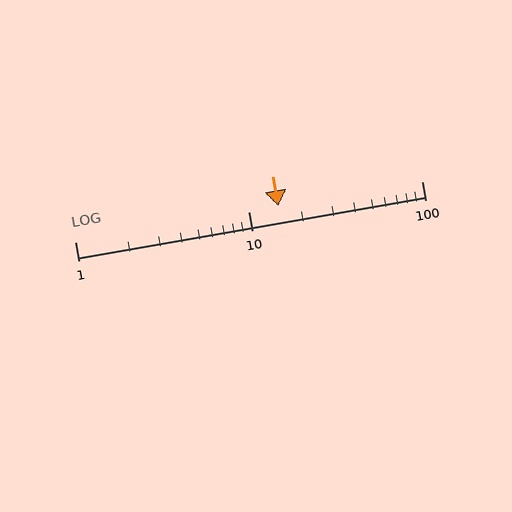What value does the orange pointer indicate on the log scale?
The pointer indicates approximately 15.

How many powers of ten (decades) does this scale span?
The scale spans 2 decades, from 1 to 100.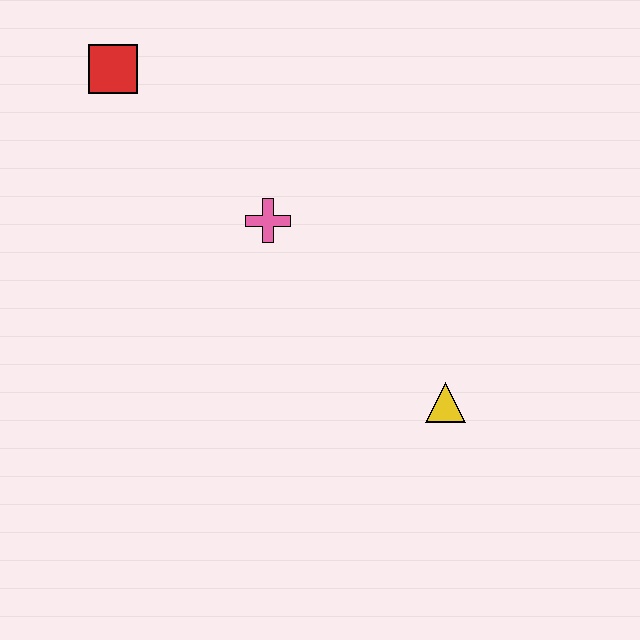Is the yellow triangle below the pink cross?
Yes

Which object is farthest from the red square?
The yellow triangle is farthest from the red square.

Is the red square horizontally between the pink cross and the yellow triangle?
No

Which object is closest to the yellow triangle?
The pink cross is closest to the yellow triangle.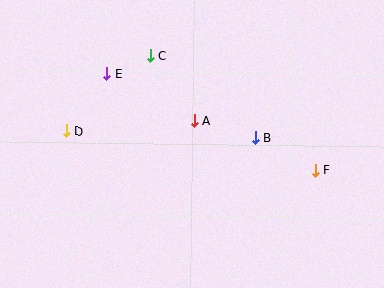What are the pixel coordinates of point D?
Point D is at (66, 131).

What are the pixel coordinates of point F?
Point F is at (315, 170).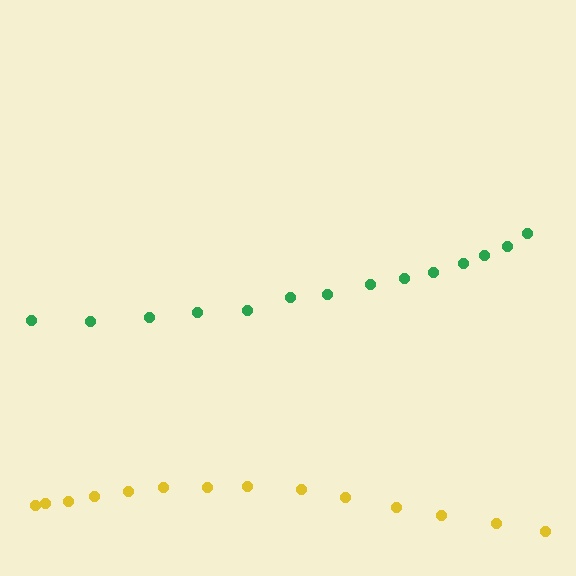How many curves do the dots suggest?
There are 2 distinct paths.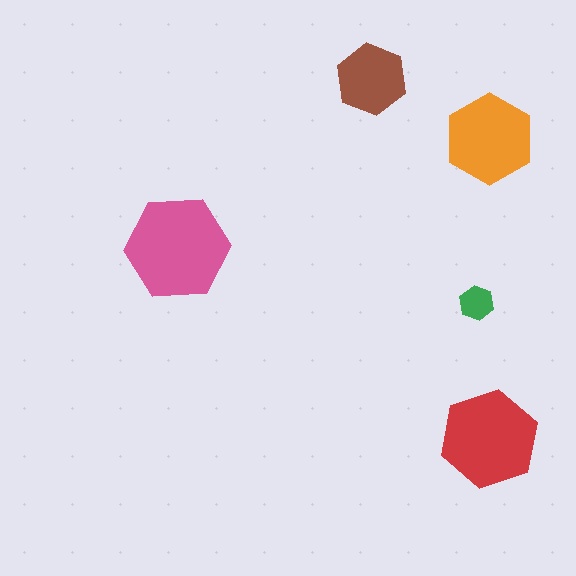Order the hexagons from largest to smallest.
the pink one, the red one, the orange one, the brown one, the green one.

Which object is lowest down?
The red hexagon is bottommost.